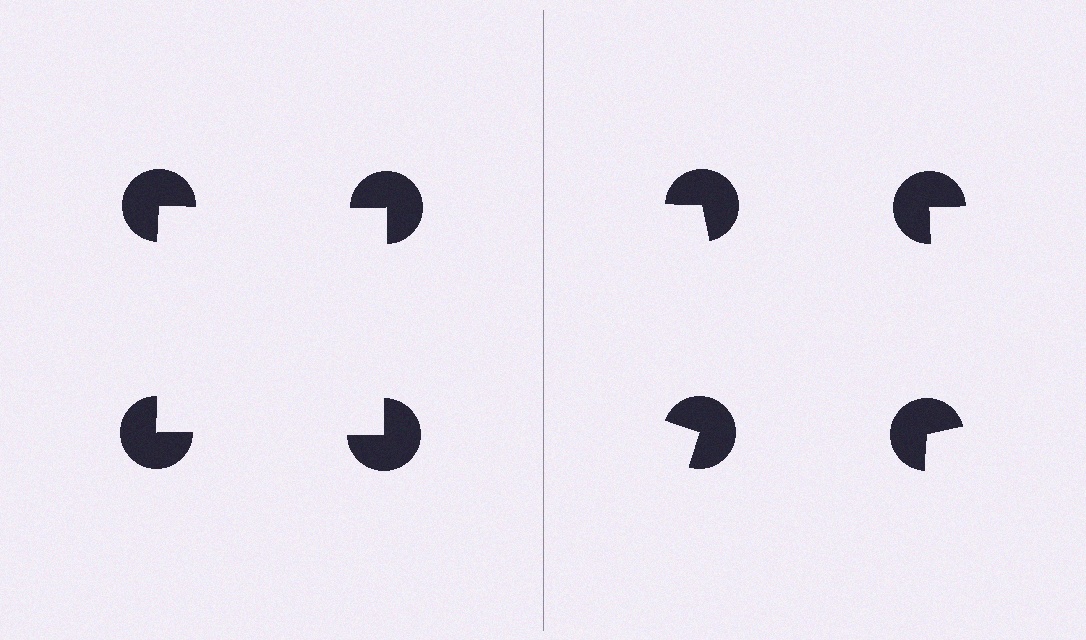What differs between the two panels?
The pac-man discs are positioned identically on both sides; only the wedge orientations differ. On the left they align to a square; on the right they are misaligned.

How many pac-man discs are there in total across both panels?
8 — 4 on each side.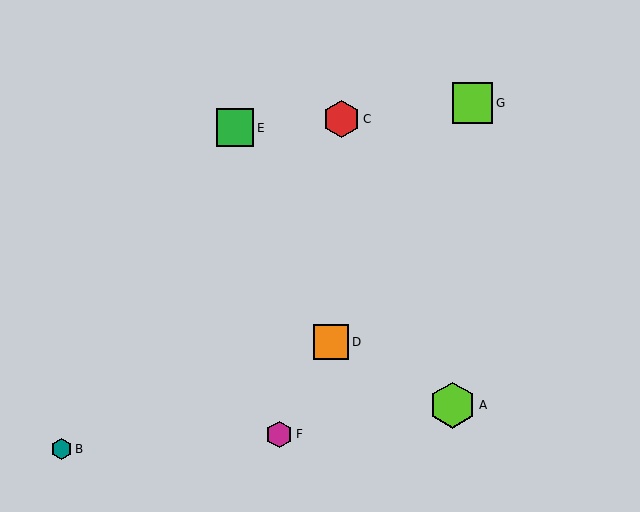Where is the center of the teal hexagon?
The center of the teal hexagon is at (62, 449).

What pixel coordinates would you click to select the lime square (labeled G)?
Click at (472, 103) to select the lime square G.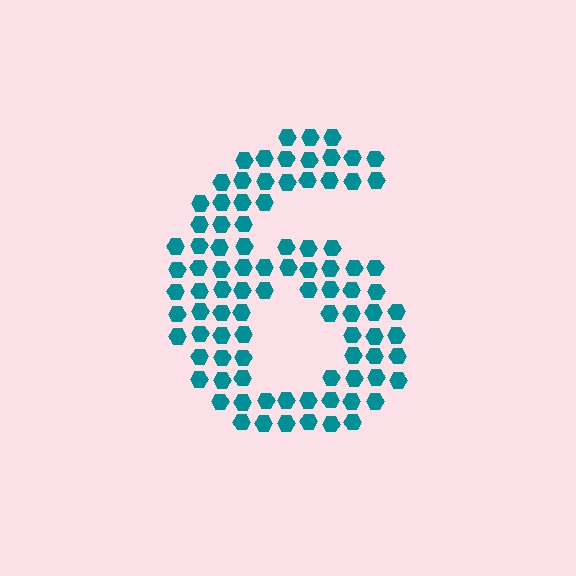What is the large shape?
The large shape is the digit 6.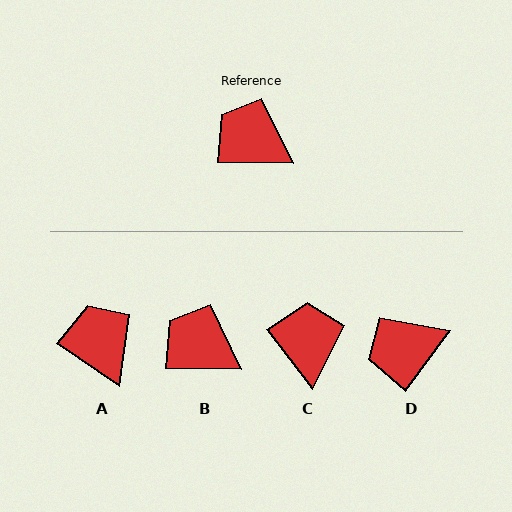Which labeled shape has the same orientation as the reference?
B.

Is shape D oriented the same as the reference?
No, it is off by about 54 degrees.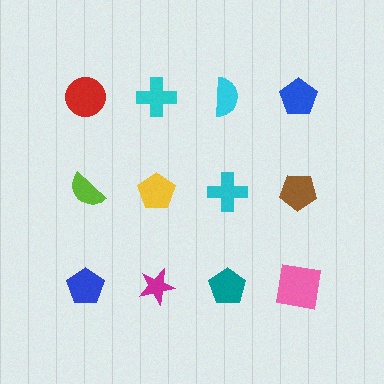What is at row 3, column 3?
A teal pentagon.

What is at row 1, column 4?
A blue pentagon.